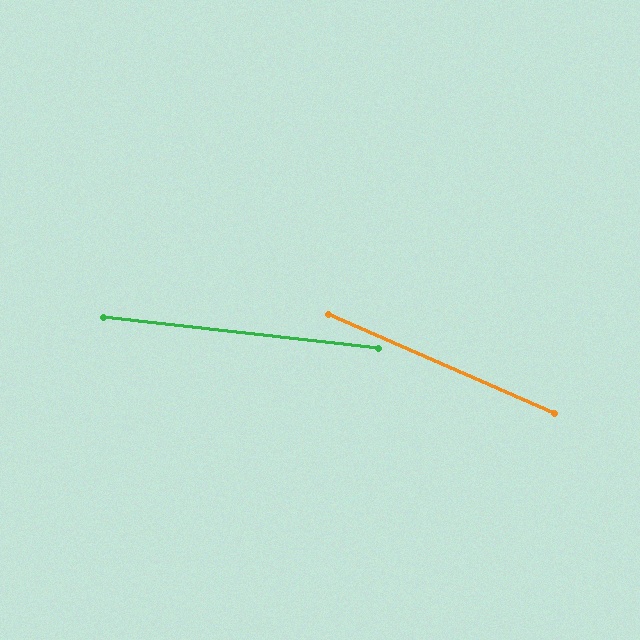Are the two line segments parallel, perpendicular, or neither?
Neither parallel nor perpendicular — they differ by about 17°.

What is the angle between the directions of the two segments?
Approximately 17 degrees.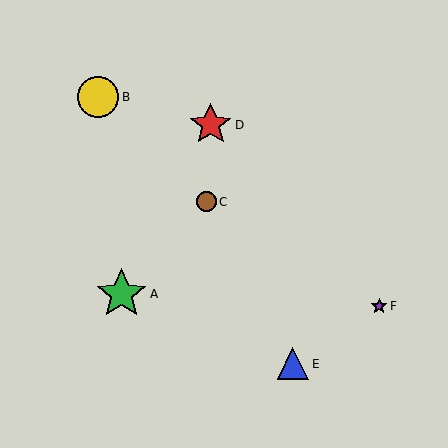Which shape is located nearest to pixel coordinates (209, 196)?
The brown circle (labeled C) at (206, 202) is nearest to that location.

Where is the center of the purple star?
The center of the purple star is at (379, 306).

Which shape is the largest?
The green star (labeled A) is the largest.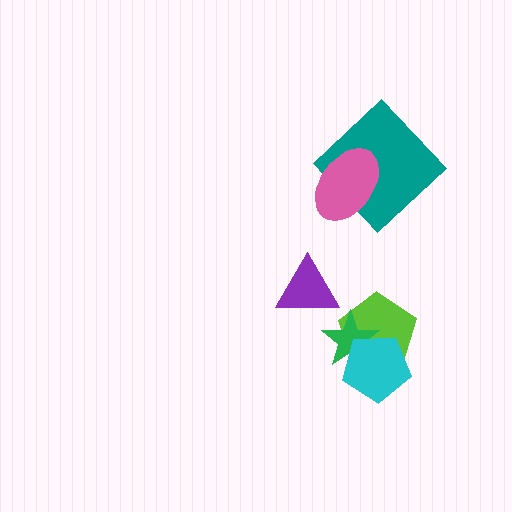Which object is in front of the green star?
The cyan pentagon is in front of the green star.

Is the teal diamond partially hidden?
Yes, it is partially covered by another shape.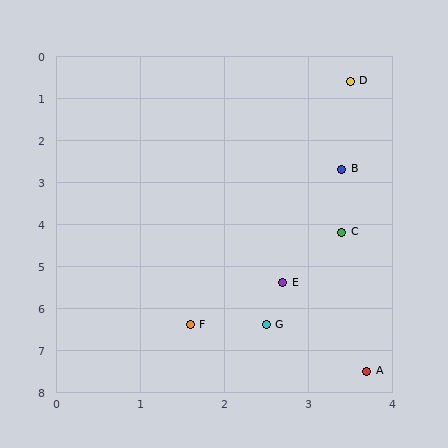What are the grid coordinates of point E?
Point E is at approximately (2.7, 5.4).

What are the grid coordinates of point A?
Point A is at approximately (3.7, 7.5).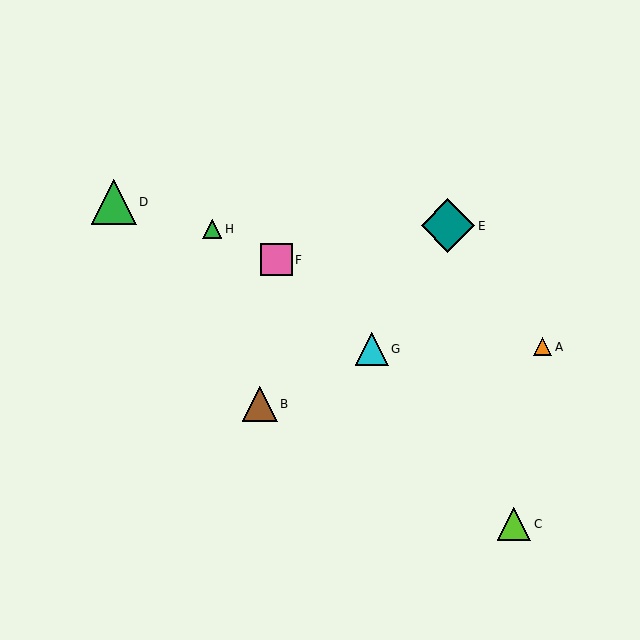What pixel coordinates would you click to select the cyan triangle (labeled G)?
Click at (372, 349) to select the cyan triangle G.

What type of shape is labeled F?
Shape F is a pink square.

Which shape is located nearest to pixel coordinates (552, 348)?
The orange triangle (labeled A) at (543, 347) is nearest to that location.